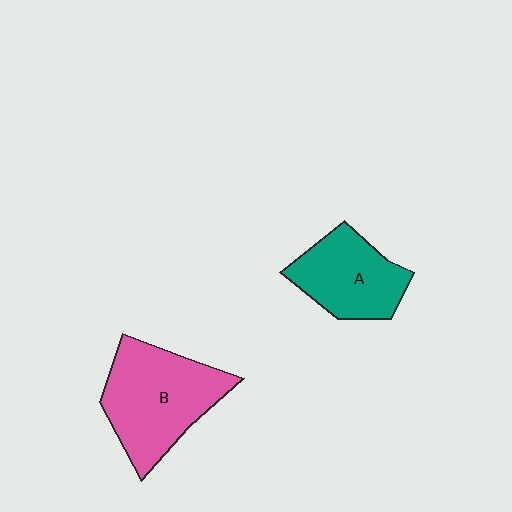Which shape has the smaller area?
Shape A (teal).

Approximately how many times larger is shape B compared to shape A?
Approximately 1.4 times.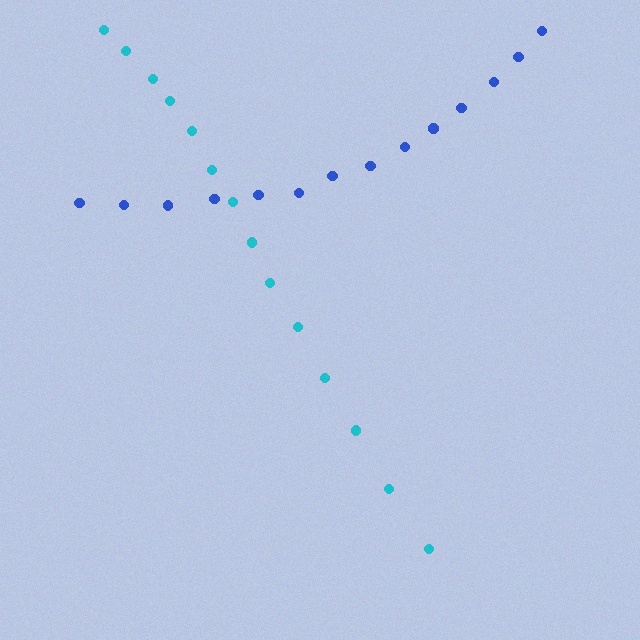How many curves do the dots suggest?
There are 2 distinct paths.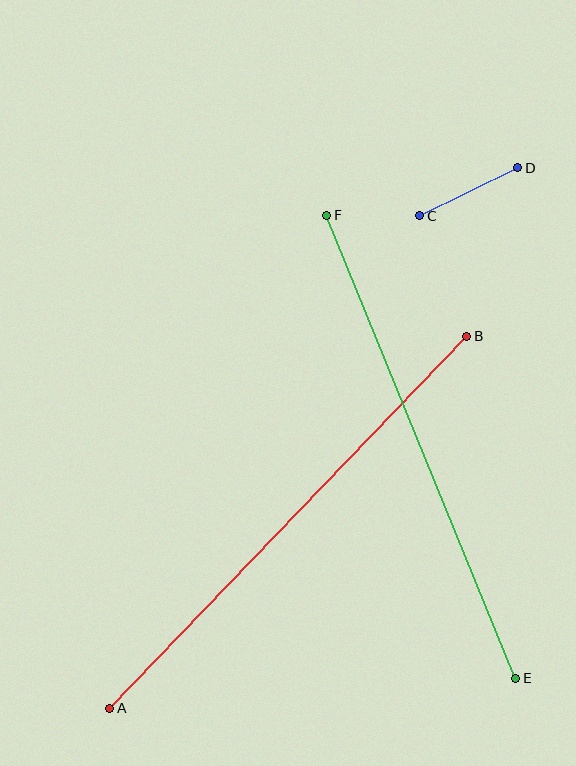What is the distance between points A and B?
The distance is approximately 516 pixels.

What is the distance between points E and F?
The distance is approximately 500 pixels.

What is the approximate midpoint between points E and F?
The midpoint is at approximately (421, 447) pixels.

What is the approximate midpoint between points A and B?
The midpoint is at approximately (288, 522) pixels.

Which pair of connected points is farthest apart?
Points A and B are farthest apart.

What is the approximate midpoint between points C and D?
The midpoint is at approximately (469, 192) pixels.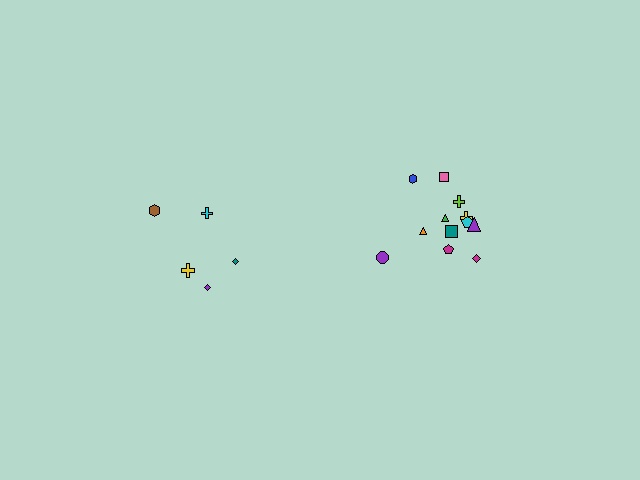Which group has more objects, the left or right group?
The right group.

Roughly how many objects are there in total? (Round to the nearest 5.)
Roughly 15 objects in total.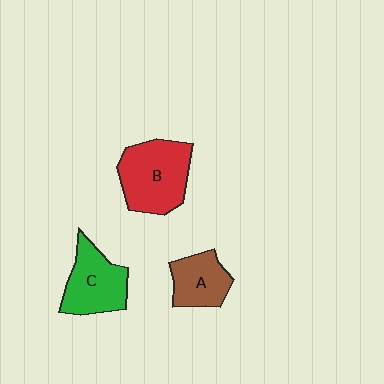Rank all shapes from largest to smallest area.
From largest to smallest: B (red), C (green), A (brown).